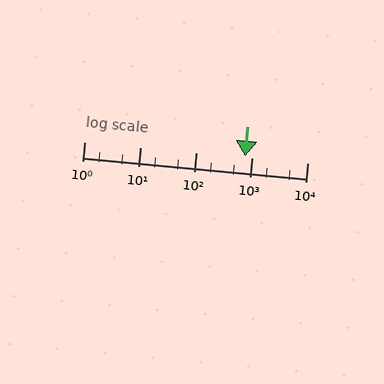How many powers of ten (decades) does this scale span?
The scale spans 4 decades, from 1 to 10000.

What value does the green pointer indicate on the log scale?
The pointer indicates approximately 750.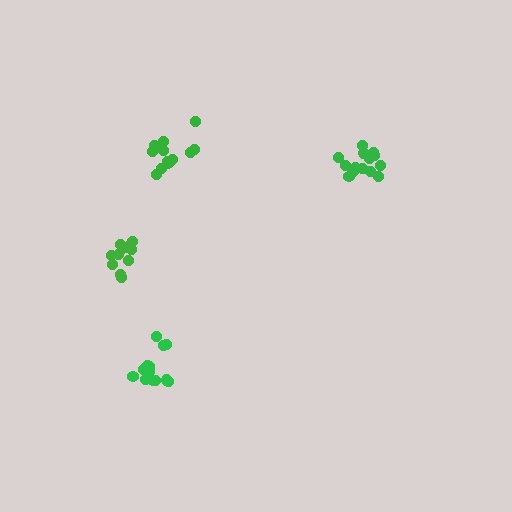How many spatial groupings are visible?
There are 4 spatial groupings.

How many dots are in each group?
Group 1: 14 dots, Group 2: 14 dots, Group 3: 11 dots, Group 4: 12 dots (51 total).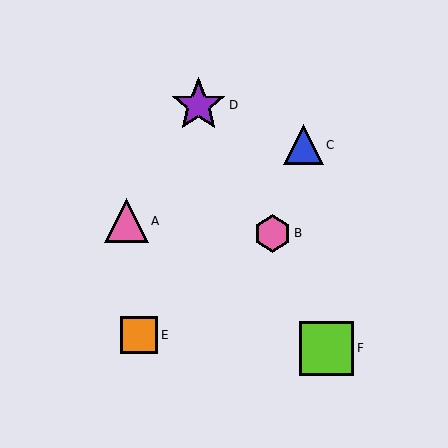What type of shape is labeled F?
Shape F is a lime square.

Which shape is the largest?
The purple star (labeled D) is the largest.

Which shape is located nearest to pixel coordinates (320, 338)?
The lime square (labeled F) at (327, 348) is nearest to that location.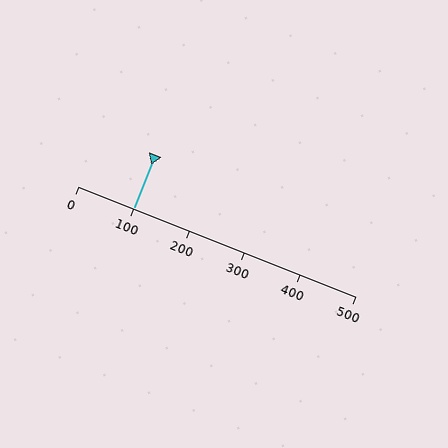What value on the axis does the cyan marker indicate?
The marker indicates approximately 100.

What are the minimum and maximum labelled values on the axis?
The axis runs from 0 to 500.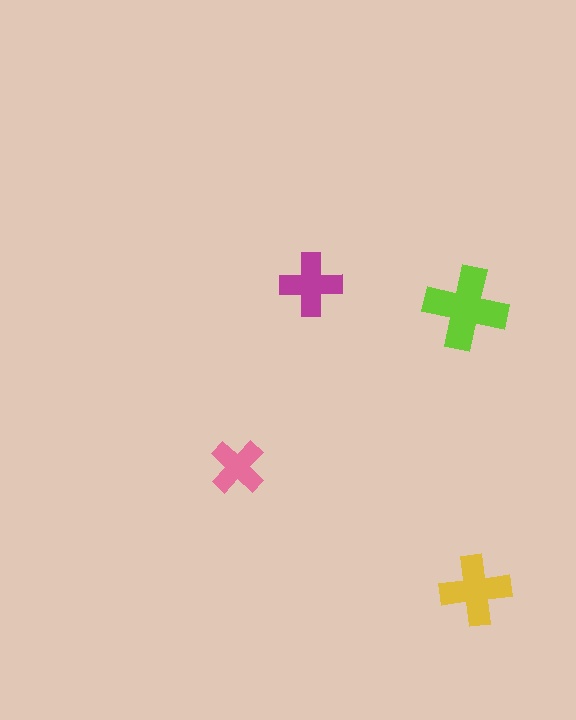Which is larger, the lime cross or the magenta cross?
The lime one.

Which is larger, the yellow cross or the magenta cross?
The yellow one.